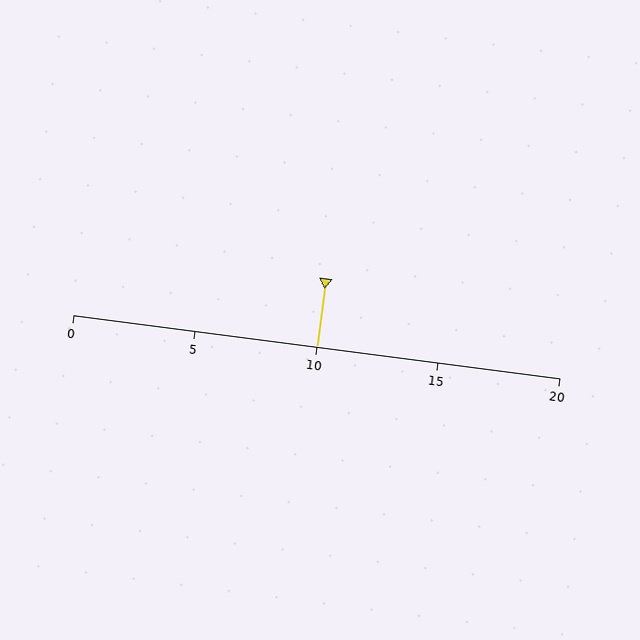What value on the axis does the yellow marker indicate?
The marker indicates approximately 10.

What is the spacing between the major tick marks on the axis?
The major ticks are spaced 5 apart.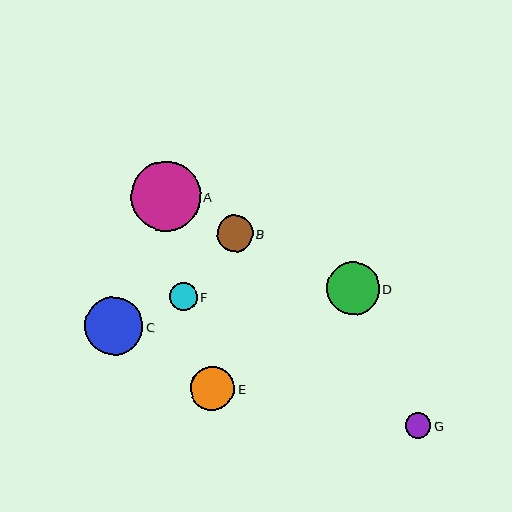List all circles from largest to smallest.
From largest to smallest: A, C, D, E, B, F, G.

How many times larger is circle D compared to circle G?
Circle D is approximately 2.1 times the size of circle G.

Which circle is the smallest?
Circle G is the smallest with a size of approximately 25 pixels.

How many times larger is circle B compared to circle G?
Circle B is approximately 1.4 times the size of circle G.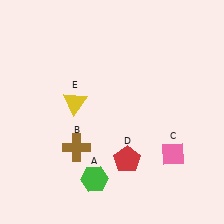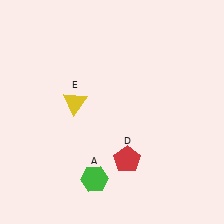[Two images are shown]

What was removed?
The pink diamond (C), the brown cross (B) were removed in Image 2.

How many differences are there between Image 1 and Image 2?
There are 2 differences between the two images.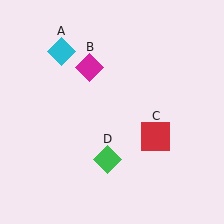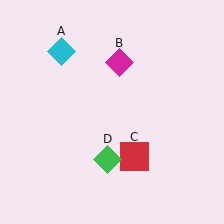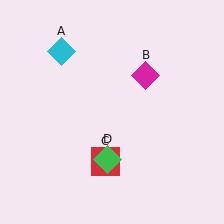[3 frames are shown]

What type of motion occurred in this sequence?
The magenta diamond (object B), red square (object C) rotated clockwise around the center of the scene.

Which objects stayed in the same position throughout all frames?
Cyan diamond (object A) and green diamond (object D) remained stationary.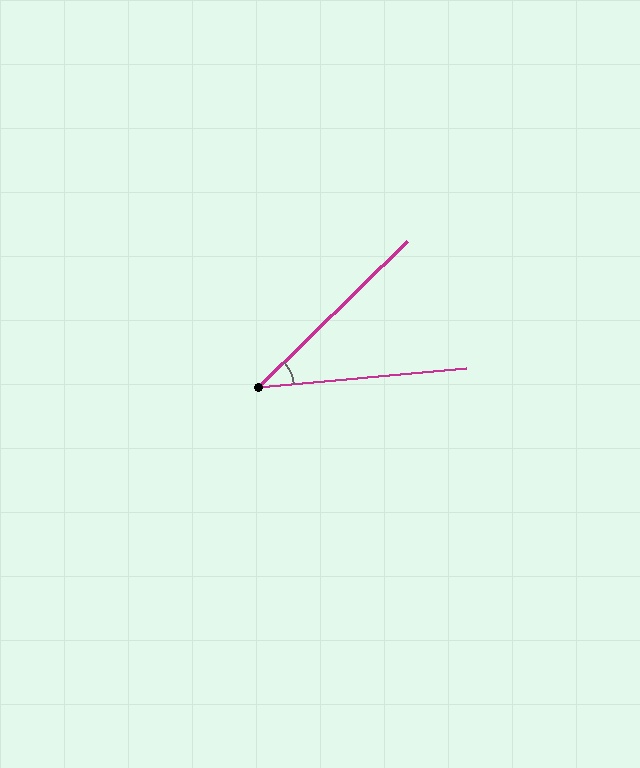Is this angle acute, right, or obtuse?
It is acute.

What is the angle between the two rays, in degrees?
Approximately 39 degrees.